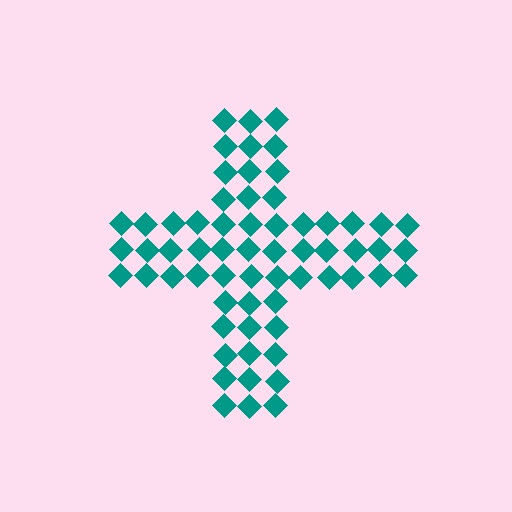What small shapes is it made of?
It is made of small diamonds.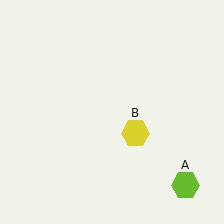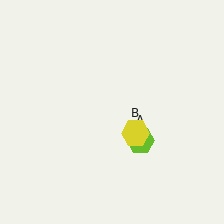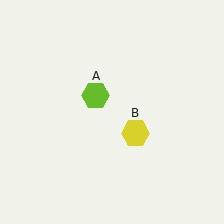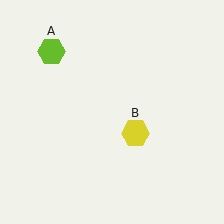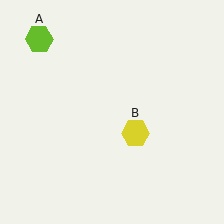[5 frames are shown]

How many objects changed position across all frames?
1 object changed position: lime hexagon (object A).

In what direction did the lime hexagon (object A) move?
The lime hexagon (object A) moved up and to the left.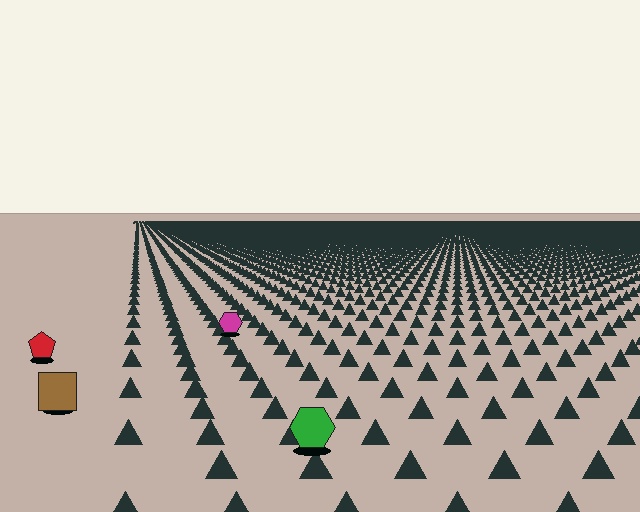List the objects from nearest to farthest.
From nearest to farthest: the green hexagon, the brown square, the red pentagon, the magenta hexagon.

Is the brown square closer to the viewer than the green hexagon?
No. The green hexagon is closer — you can tell from the texture gradient: the ground texture is coarser near it.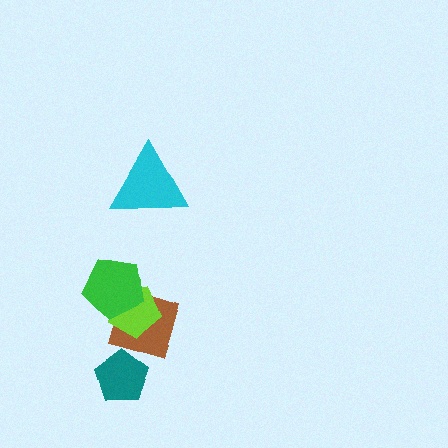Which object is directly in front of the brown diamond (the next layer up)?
The lime pentagon is directly in front of the brown diamond.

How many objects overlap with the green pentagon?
2 objects overlap with the green pentagon.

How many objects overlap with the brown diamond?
3 objects overlap with the brown diamond.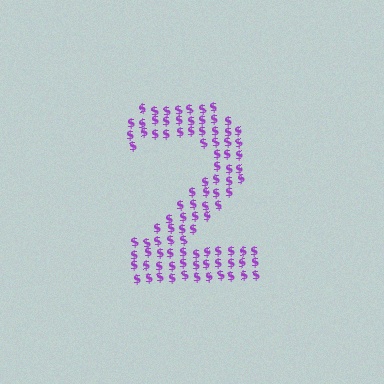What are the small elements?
The small elements are dollar signs.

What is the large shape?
The large shape is the digit 2.